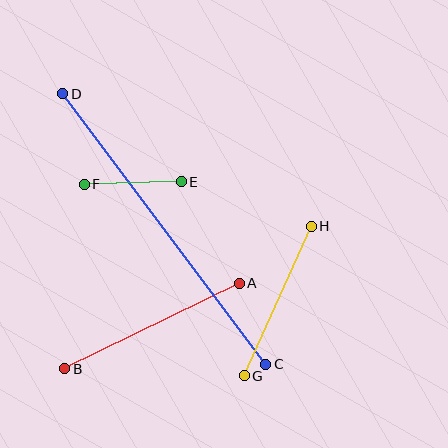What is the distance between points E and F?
The distance is approximately 97 pixels.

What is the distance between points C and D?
The distance is approximately 338 pixels.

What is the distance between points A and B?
The distance is approximately 194 pixels.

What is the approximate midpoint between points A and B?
The midpoint is at approximately (152, 326) pixels.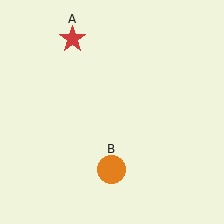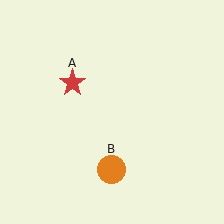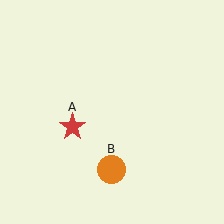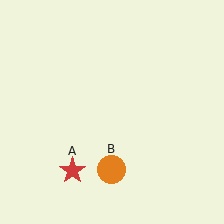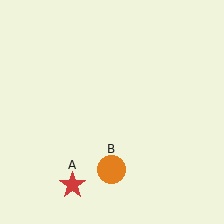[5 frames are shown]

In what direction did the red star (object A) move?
The red star (object A) moved down.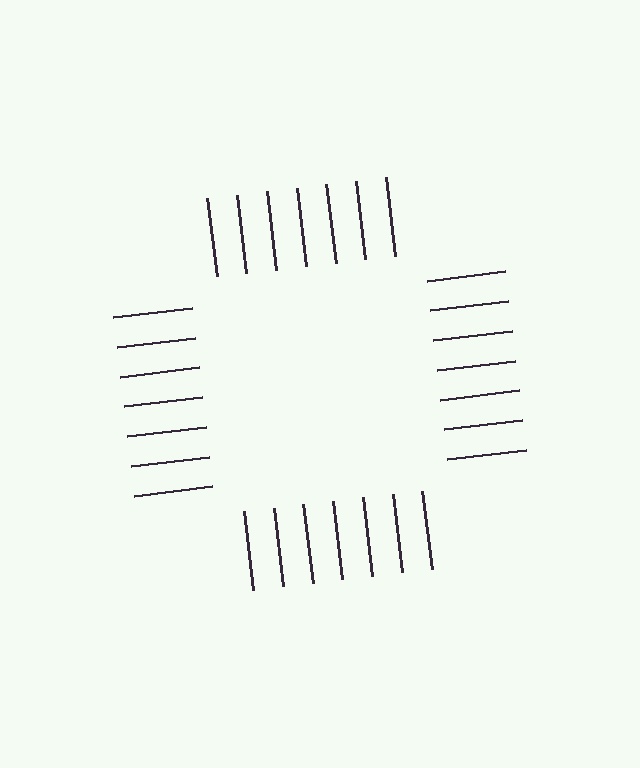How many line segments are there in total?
28 — 7 along each of the 4 edges.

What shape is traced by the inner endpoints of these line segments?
An illusory square — the line segments terminate on its edges but no continuous stroke is drawn.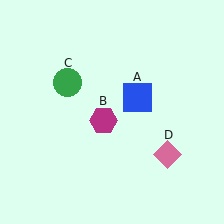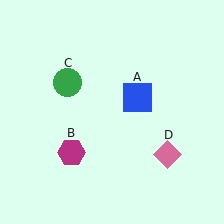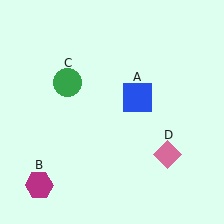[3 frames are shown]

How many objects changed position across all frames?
1 object changed position: magenta hexagon (object B).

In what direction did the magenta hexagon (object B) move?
The magenta hexagon (object B) moved down and to the left.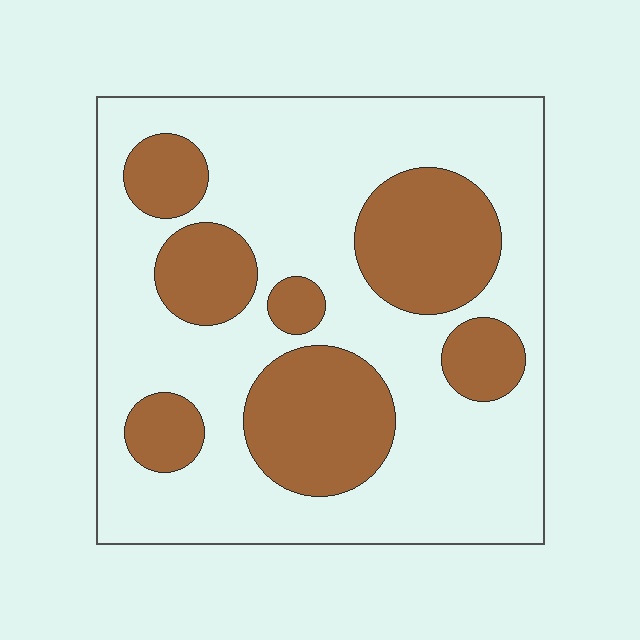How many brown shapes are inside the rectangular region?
7.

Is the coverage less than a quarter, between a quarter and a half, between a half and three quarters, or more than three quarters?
Between a quarter and a half.